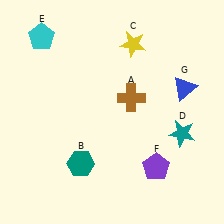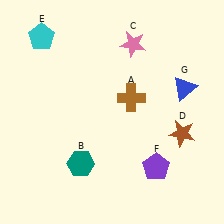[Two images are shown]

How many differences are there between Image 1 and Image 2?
There are 2 differences between the two images.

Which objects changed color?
C changed from yellow to pink. D changed from teal to brown.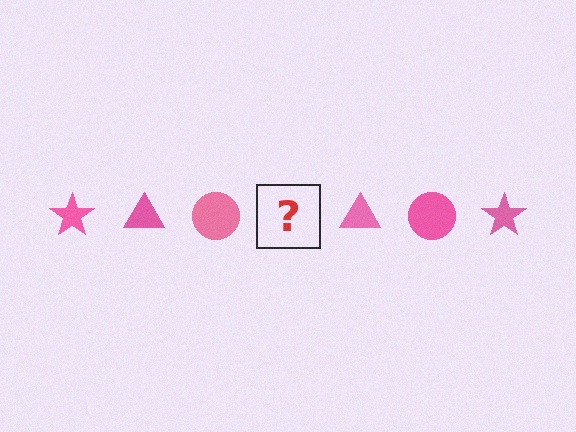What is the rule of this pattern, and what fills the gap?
The rule is that the pattern cycles through star, triangle, circle shapes in pink. The gap should be filled with a pink star.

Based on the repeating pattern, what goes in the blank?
The blank should be a pink star.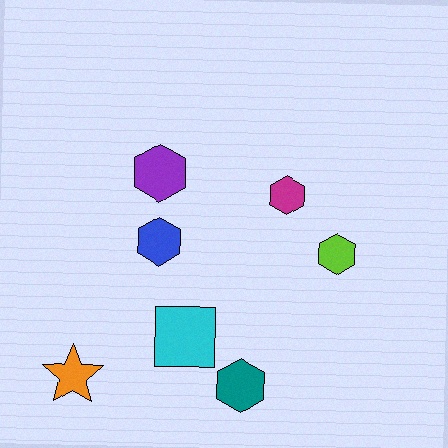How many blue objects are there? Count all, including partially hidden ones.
There is 1 blue object.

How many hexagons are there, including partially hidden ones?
There are 5 hexagons.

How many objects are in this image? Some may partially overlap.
There are 7 objects.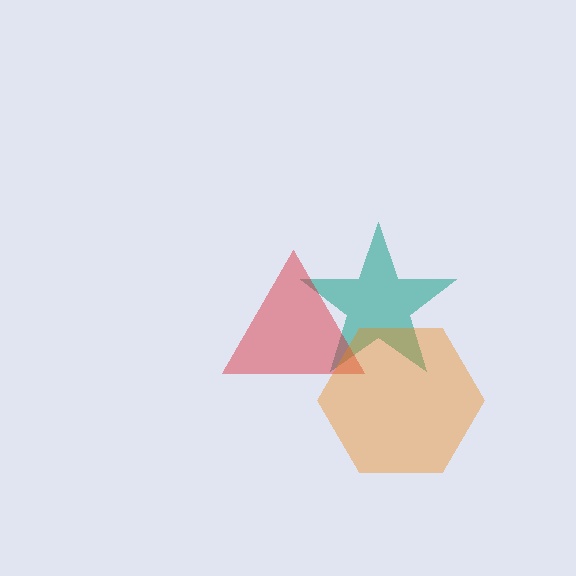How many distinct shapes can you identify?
There are 3 distinct shapes: a teal star, a red triangle, an orange hexagon.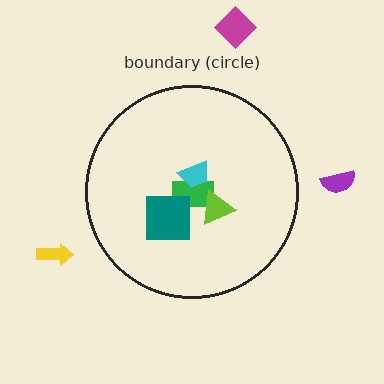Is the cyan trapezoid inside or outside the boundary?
Inside.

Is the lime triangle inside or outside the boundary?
Inside.